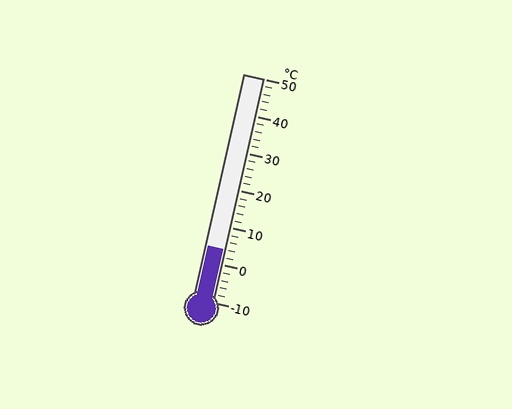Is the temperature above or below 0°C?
The temperature is above 0°C.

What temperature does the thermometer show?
The thermometer shows approximately 4°C.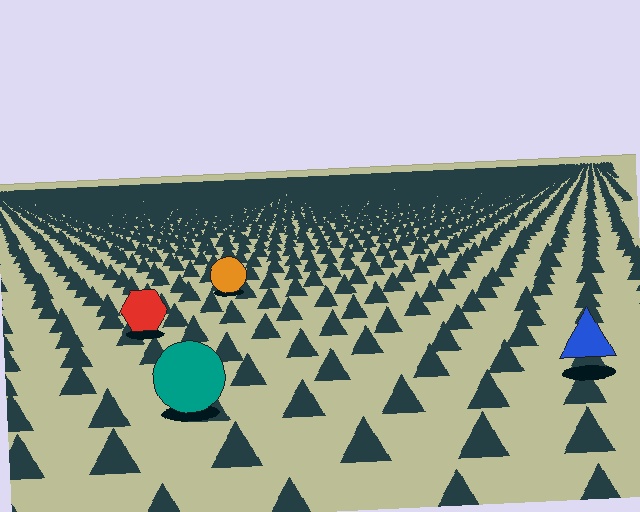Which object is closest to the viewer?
The teal circle is closest. The texture marks near it are larger and more spread out.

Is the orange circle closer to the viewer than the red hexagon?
No. The red hexagon is closer — you can tell from the texture gradient: the ground texture is coarser near it.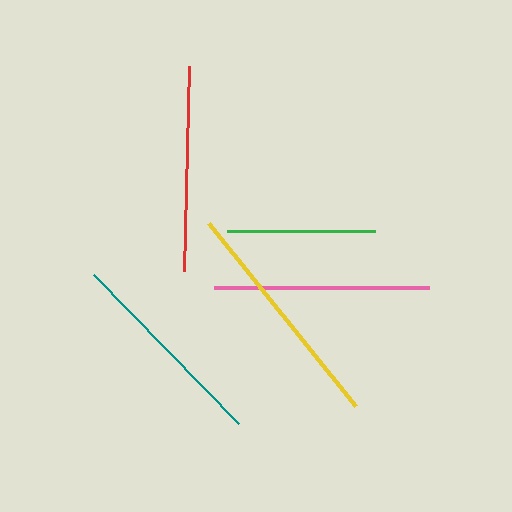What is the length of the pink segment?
The pink segment is approximately 215 pixels long.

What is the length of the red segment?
The red segment is approximately 205 pixels long.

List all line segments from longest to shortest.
From longest to shortest: yellow, pink, teal, red, green.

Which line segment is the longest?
The yellow line is the longest at approximately 235 pixels.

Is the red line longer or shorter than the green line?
The red line is longer than the green line.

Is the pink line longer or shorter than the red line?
The pink line is longer than the red line.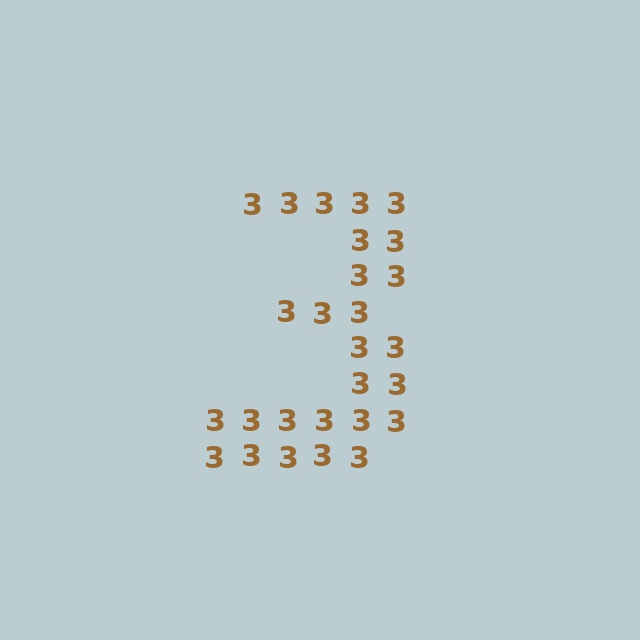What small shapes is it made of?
It is made of small digit 3's.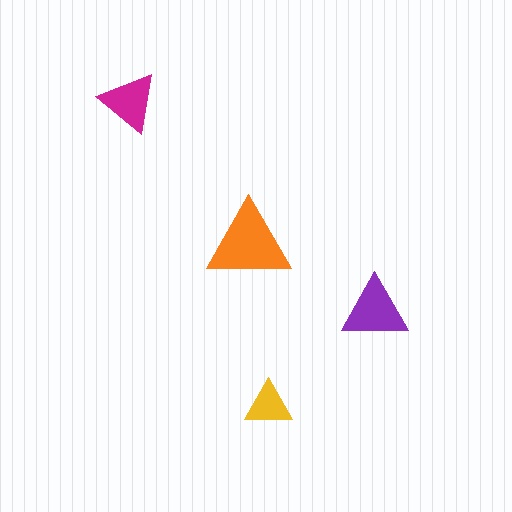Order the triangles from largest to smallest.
the orange one, the purple one, the magenta one, the yellow one.